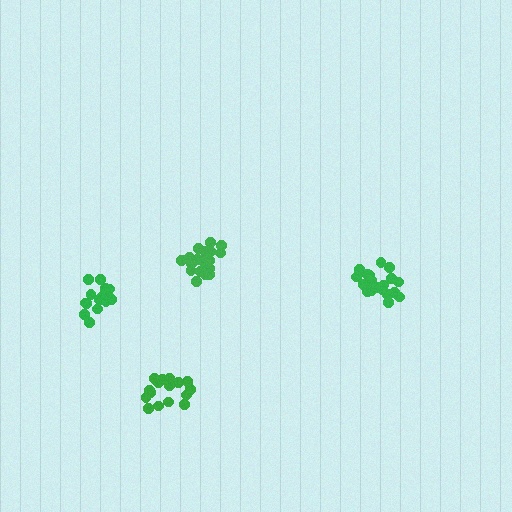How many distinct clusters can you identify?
There are 4 distinct clusters.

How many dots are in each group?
Group 1: 17 dots, Group 2: 19 dots, Group 3: 16 dots, Group 4: 20 dots (72 total).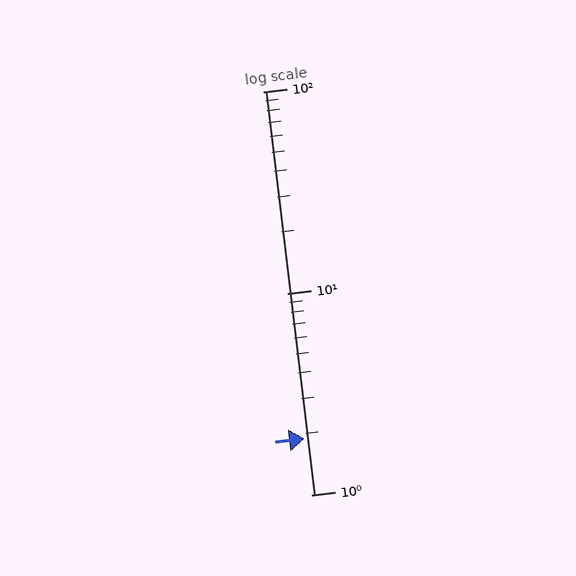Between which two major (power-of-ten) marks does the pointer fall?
The pointer is between 1 and 10.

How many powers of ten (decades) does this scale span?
The scale spans 2 decades, from 1 to 100.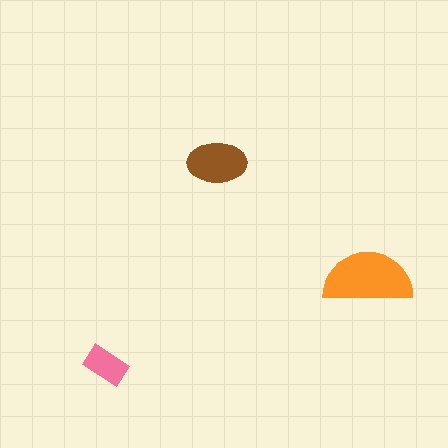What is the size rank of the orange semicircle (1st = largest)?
1st.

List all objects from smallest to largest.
The pink rectangle, the brown ellipse, the orange semicircle.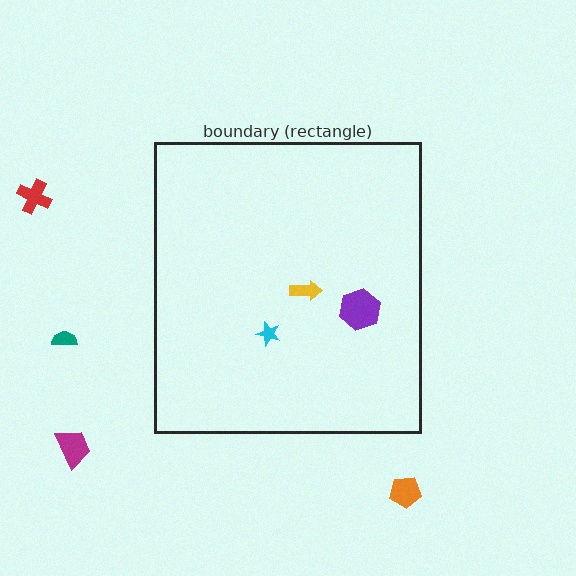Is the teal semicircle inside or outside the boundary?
Outside.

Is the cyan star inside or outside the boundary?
Inside.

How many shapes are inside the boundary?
3 inside, 4 outside.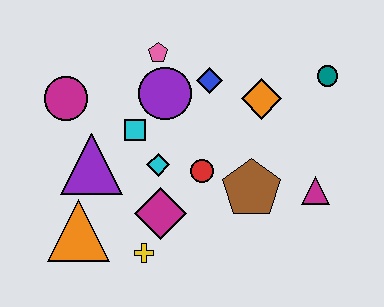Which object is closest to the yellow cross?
The magenta diamond is closest to the yellow cross.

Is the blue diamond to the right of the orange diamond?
No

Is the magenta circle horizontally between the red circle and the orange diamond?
No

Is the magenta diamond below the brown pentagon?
Yes